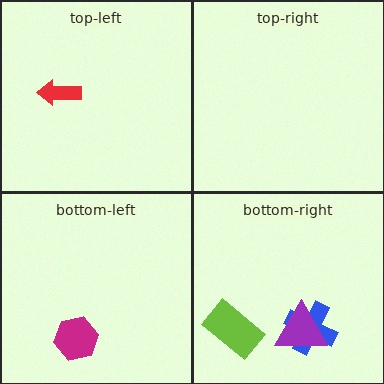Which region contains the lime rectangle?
The bottom-right region.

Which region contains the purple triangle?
The bottom-right region.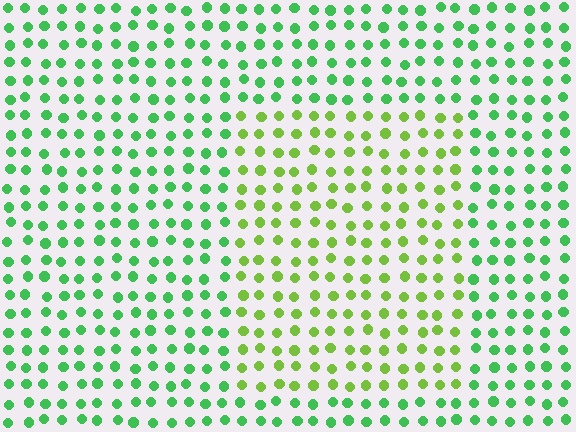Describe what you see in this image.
The image is filled with small green elements in a uniform arrangement. A rectangle-shaped region is visible where the elements are tinted to a slightly different hue, forming a subtle color boundary.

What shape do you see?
I see a rectangle.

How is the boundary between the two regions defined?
The boundary is defined purely by a slight shift in hue (about 37 degrees). Spacing, size, and orientation are identical on both sides.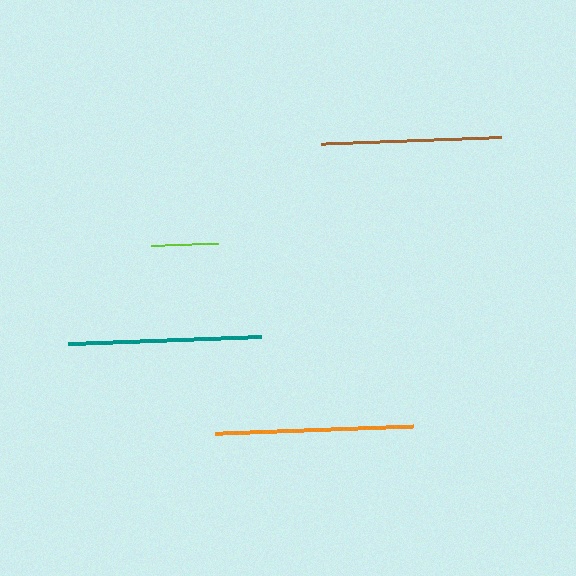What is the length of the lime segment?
The lime segment is approximately 67 pixels long.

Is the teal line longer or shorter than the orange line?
The orange line is longer than the teal line.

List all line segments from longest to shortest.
From longest to shortest: orange, teal, brown, lime.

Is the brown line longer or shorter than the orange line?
The orange line is longer than the brown line.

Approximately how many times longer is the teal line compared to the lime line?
The teal line is approximately 2.9 times the length of the lime line.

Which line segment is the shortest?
The lime line is the shortest at approximately 67 pixels.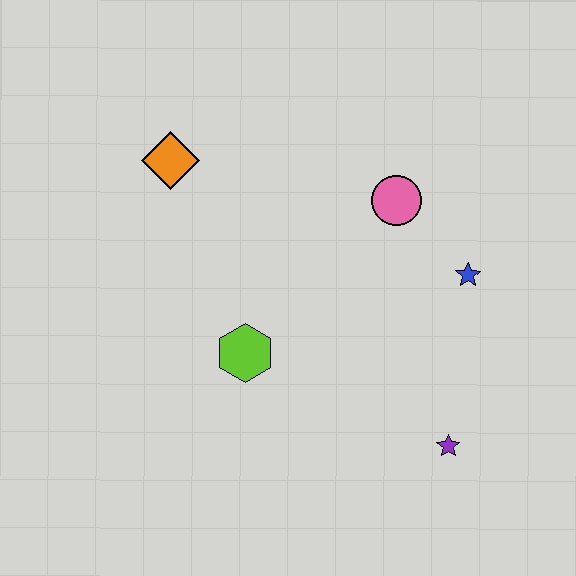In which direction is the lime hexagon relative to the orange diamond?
The lime hexagon is below the orange diamond.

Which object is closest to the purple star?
The blue star is closest to the purple star.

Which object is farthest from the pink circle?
The purple star is farthest from the pink circle.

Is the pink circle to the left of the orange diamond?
No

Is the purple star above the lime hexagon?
No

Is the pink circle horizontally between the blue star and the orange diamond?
Yes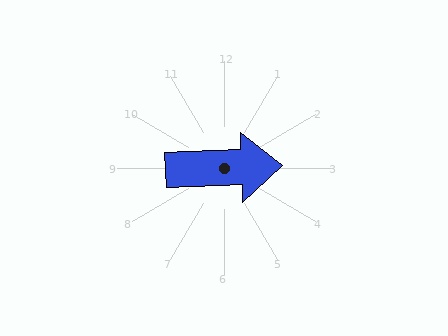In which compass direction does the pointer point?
East.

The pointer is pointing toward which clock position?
Roughly 3 o'clock.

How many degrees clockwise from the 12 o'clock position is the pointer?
Approximately 88 degrees.